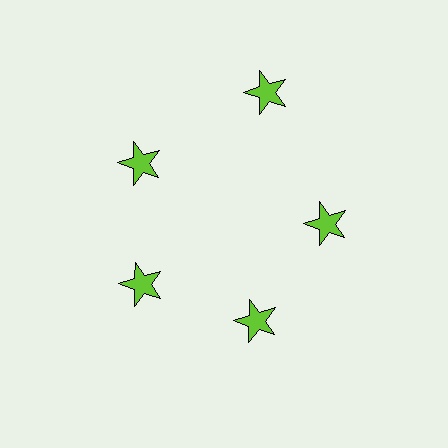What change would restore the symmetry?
The symmetry would be restored by moving it inward, back onto the ring so that all 5 stars sit at equal angles and equal distance from the center.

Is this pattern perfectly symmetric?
No. The 5 lime stars are arranged in a ring, but one element near the 1 o'clock position is pushed outward from the center, breaking the 5-fold rotational symmetry.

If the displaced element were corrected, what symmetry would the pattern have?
It would have 5-fold rotational symmetry — the pattern would map onto itself every 72 degrees.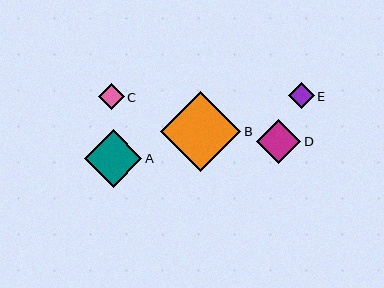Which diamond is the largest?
Diamond B is the largest with a size of approximately 80 pixels.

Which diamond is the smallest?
Diamond E is the smallest with a size of approximately 26 pixels.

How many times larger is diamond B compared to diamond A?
Diamond B is approximately 1.4 times the size of diamond A.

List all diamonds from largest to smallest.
From largest to smallest: B, A, D, C, E.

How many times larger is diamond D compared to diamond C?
Diamond D is approximately 1.7 times the size of diamond C.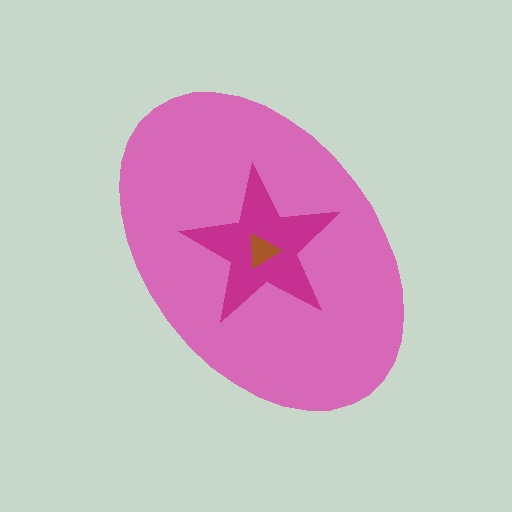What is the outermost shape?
The pink ellipse.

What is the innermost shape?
The brown triangle.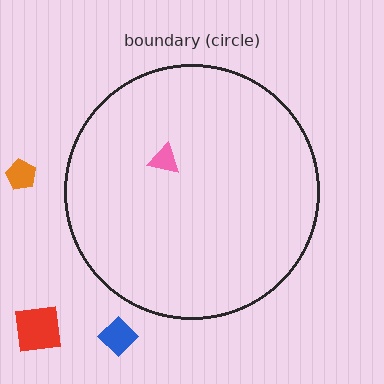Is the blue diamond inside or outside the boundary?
Outside.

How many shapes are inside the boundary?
1 inside, 3 outside.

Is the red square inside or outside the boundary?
Outside.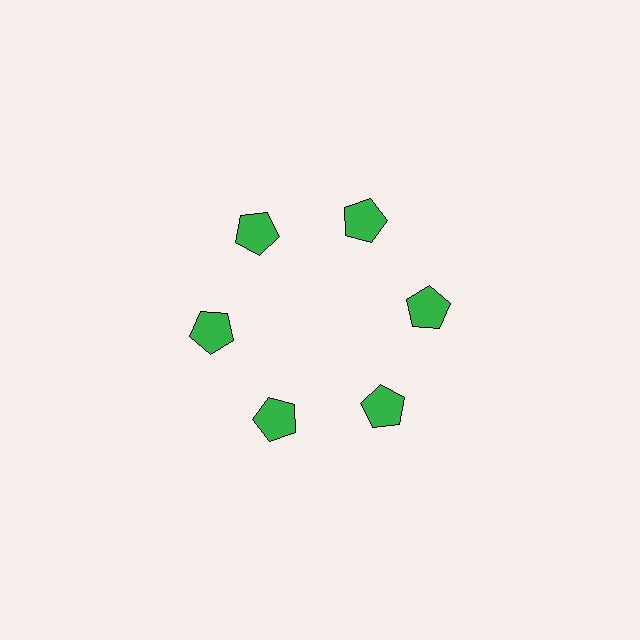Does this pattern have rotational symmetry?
Yes, this pattern has 6-fold rotational symmetry. It looks the same after rotating 60 degrees around the center.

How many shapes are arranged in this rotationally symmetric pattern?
There are 6 shapes, arranged in 6 groups of 1.